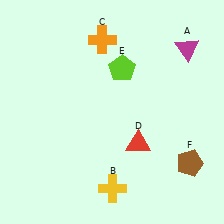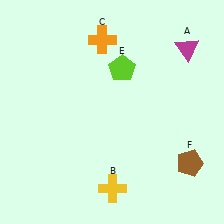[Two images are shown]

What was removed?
The red triangle (D) was removed in Image 2.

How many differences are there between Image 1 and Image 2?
There is 1 difference between the two images.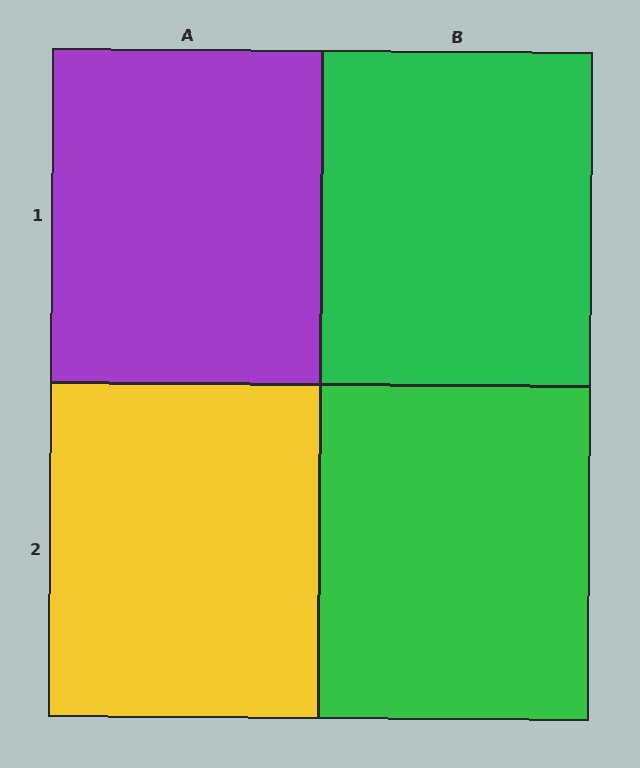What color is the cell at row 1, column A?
Purple.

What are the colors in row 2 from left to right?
Yellow, green.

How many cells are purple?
1 cell is purple.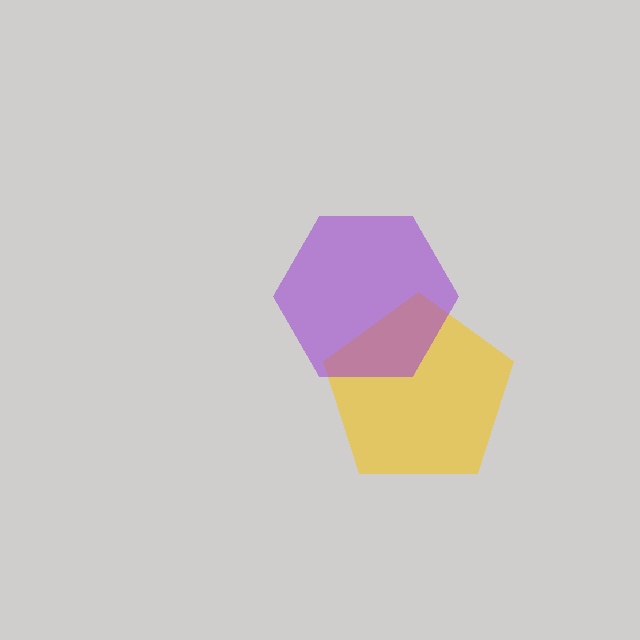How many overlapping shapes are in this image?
There are 2 overlapping shapes in the image.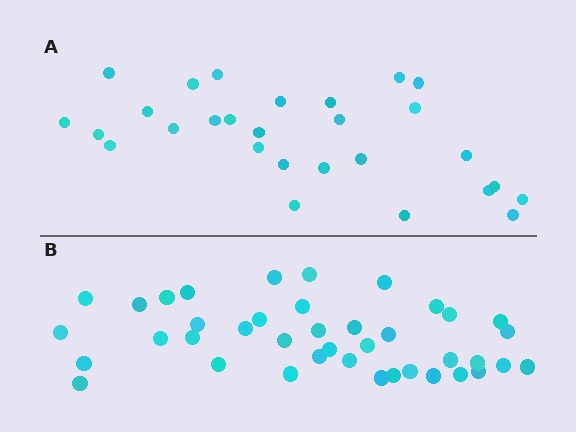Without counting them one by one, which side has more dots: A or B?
Region B (the bottom region) has more dots.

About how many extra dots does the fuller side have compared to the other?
Region B has roughly 12 or so more dots than region A.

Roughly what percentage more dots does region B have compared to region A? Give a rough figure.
About 45% more.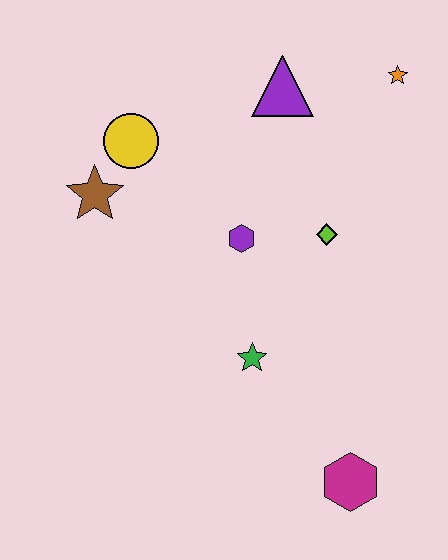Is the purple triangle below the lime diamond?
No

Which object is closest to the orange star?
The purple triangle is closest to the orange star.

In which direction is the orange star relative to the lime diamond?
The orange star is above the lime diamond.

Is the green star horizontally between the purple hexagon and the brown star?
No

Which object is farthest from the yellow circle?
The magenta hexagon is farthest from the yellow circle.